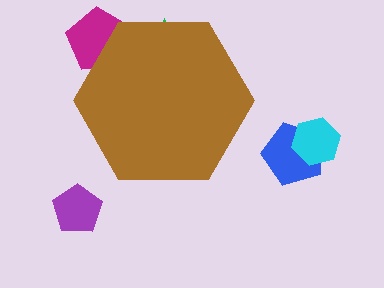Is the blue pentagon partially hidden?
No, the blue pentagon is fully visible.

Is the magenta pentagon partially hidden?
Yes, the magenta pentagon is partially hidden behind the brown hexagon.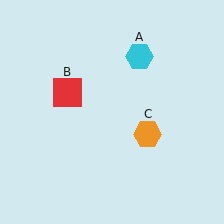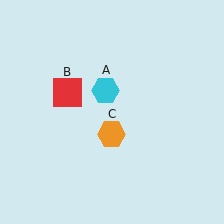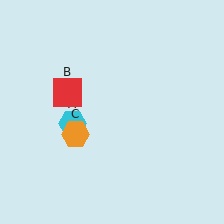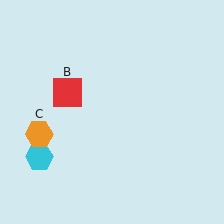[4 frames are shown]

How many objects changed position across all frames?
2 objects changed position: cyan hexagon (object A), orange hexagon (object C).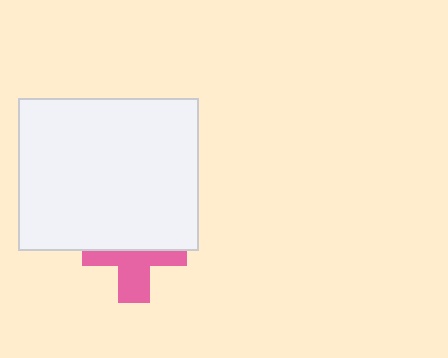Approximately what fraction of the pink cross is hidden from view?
Roughly 53% of the pink cross is hidden behind the white rectangle.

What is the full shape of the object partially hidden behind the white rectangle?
The partially hidden object is a pink cross.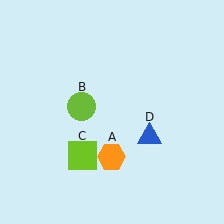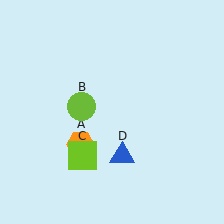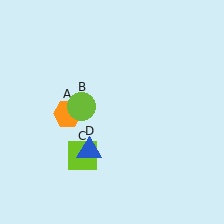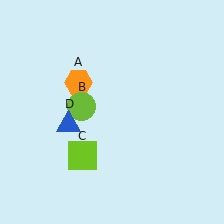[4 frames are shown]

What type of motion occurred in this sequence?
The orange hexagon (object A), blue triangle (object D) rotated clockwise around the center of the scene.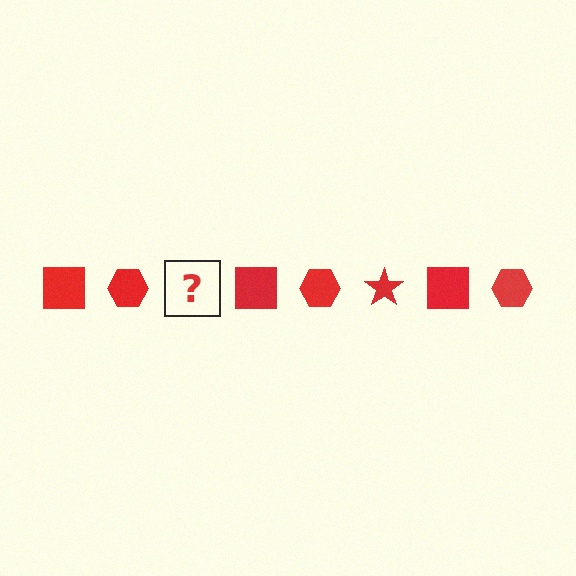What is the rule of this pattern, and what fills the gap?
The rule is that the pattern cycles through square, hexagon, star shapes in red. The gap should be filled with a red star.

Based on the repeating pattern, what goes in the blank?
The blank should be a red star.